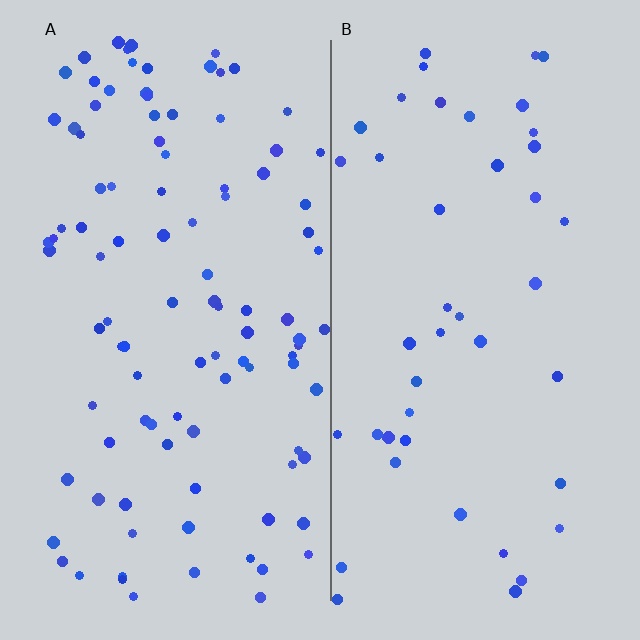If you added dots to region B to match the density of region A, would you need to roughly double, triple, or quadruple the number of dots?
Approximately double.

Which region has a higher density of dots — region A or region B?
A (the left).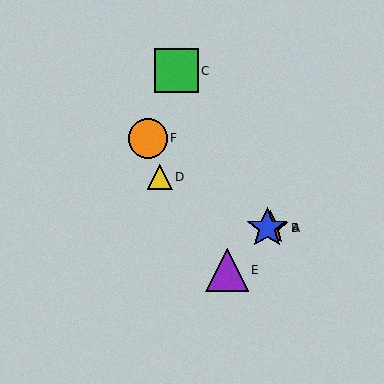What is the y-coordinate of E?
Object E is at y≈270.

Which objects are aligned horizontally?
Objects A, B are aligned horizontally.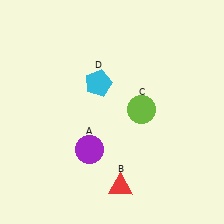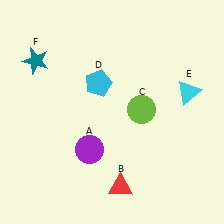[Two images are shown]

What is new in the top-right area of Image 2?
A cyan triangle (E) was added in the top-right area of Image 2.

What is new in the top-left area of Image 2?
A teal star (F) was added in the top-left area of Image 2.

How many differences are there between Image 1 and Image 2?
There are 2 differences between the two images.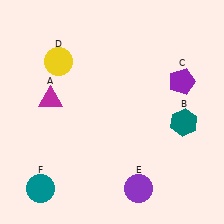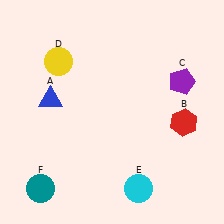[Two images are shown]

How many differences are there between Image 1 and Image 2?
There are 3 differences between the two images.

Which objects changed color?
A changed from magenta to blue. B changed from teal to red. E changed from purple to cyan.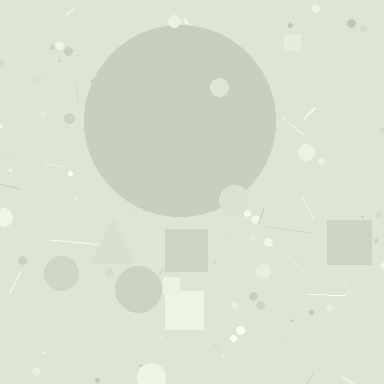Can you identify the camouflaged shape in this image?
The camouflaged shape is a circle.